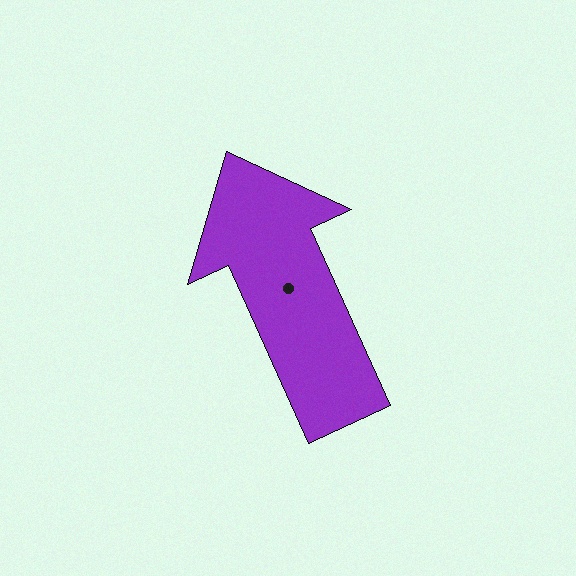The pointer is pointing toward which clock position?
Roughly 11 o'clock.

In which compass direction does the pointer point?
Northwest.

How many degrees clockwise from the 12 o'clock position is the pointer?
Approximately 336 degrees.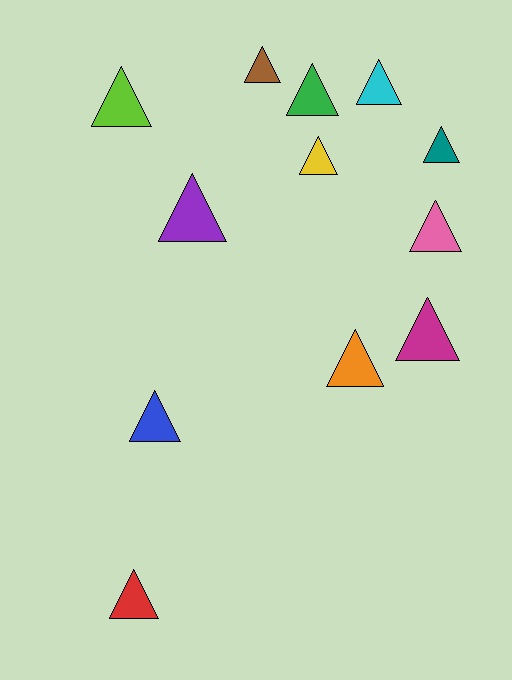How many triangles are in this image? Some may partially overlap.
There are 12 triangles.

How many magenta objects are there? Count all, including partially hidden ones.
There is 1 magenta object.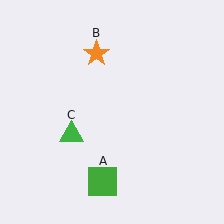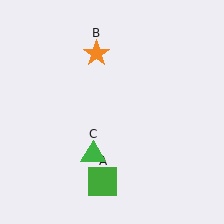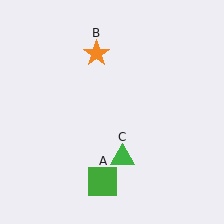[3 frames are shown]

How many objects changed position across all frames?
1 object changed position: green triangle (object C).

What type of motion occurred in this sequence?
The green triangle (object C) rotated counterclockwise around the center of the scene.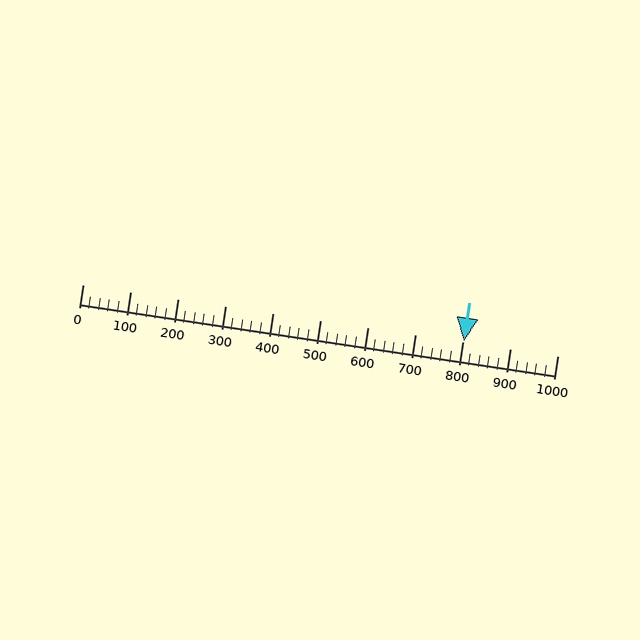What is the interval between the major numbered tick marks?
The major tick marks are spaced 100 units apart.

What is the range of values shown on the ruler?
The ruler shows values from 0 to 1000.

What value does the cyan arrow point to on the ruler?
The cyan arrow points to approximately 803.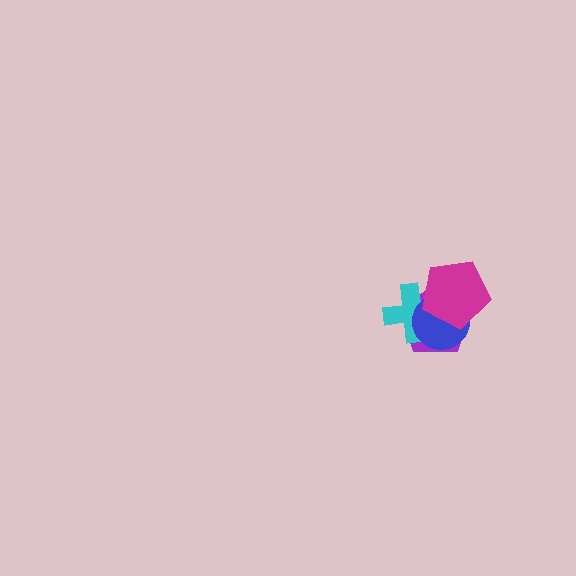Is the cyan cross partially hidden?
Yes, it is partially covered by another shape.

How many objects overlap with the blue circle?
3 objects overlap with the blue circle.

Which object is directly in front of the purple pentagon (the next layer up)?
The cyan cross is directly in front of the purple pentagon.